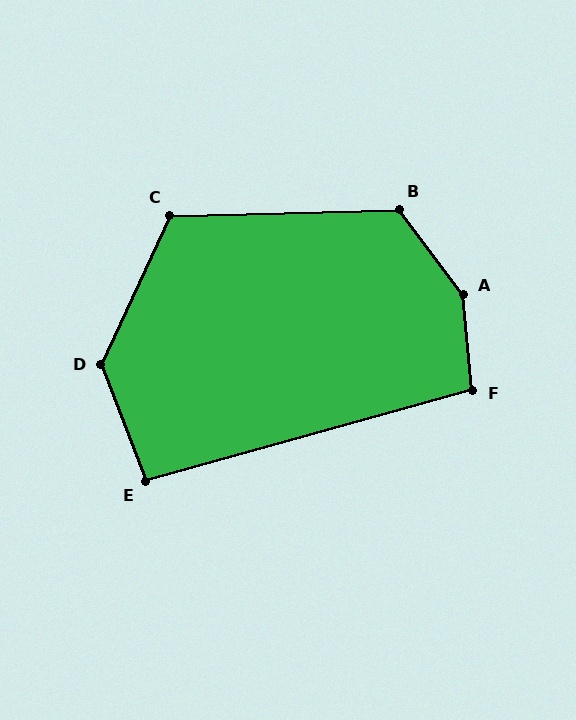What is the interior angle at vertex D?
Approximately 134 degrees (obtuse).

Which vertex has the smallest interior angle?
E, at approximately 95 degrees.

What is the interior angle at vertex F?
Approximately 100 degrees (obtuse).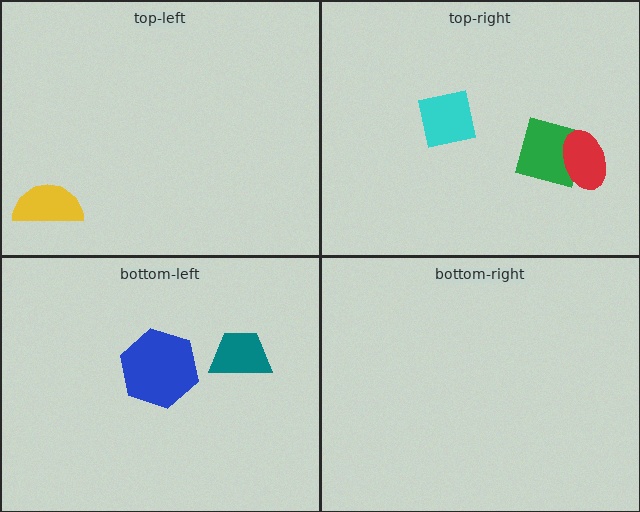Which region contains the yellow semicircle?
The top-left region.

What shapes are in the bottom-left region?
The teal trapezoid, the blue hexagon.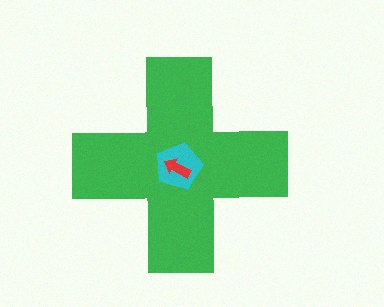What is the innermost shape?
The red arrow.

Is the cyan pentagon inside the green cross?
Yes.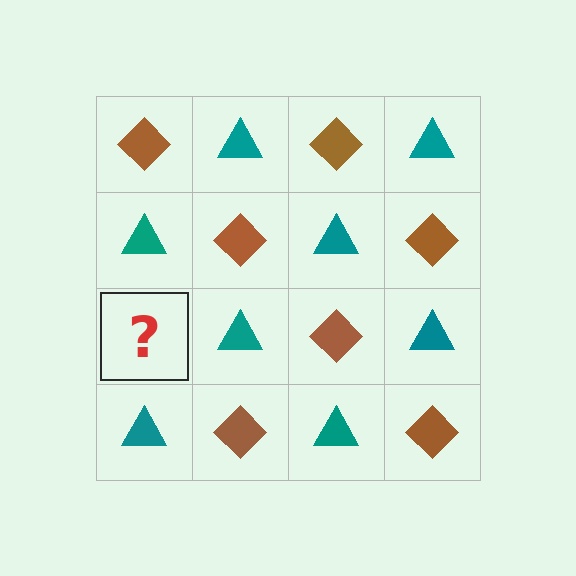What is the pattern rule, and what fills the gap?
The rule is that it alternates brown diamond and teal triangle in a checkerboard pattern. The gap should be filled with a brown diamond.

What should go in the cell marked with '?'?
The missing cell should contain a brown diamond.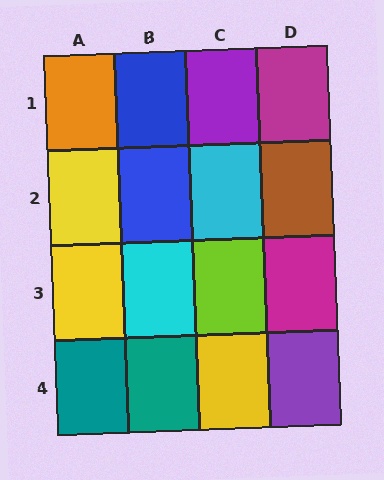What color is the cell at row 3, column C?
Lime.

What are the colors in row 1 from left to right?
Orange, blue, purple, magenta.